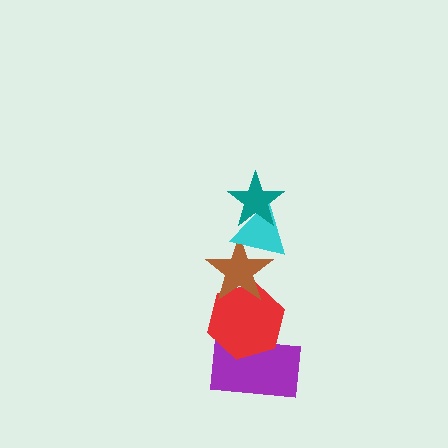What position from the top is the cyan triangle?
The cyan triangle is 2nd from the top.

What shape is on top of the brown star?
The cyan triangle is on top of the brown star.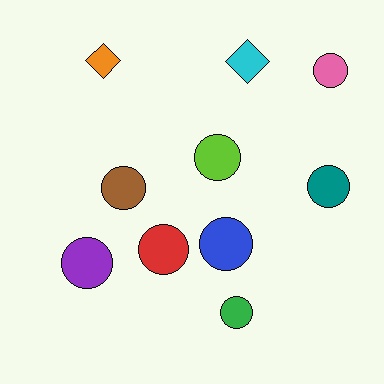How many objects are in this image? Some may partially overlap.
There are 10 objects.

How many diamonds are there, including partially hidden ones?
There are 2 diamonds.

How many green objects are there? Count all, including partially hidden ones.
There is 1 green object.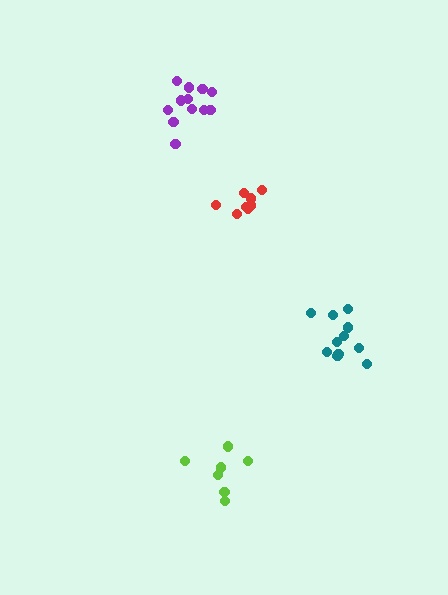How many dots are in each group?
Group 1: 12 dots, Group 2: 8 dots, Group 3: 7 dots, Group 4: 11 dots (38 total).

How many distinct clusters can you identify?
There are 4 distinct clusters.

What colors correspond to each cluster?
The clusters are colored: purple, red, lime, teal.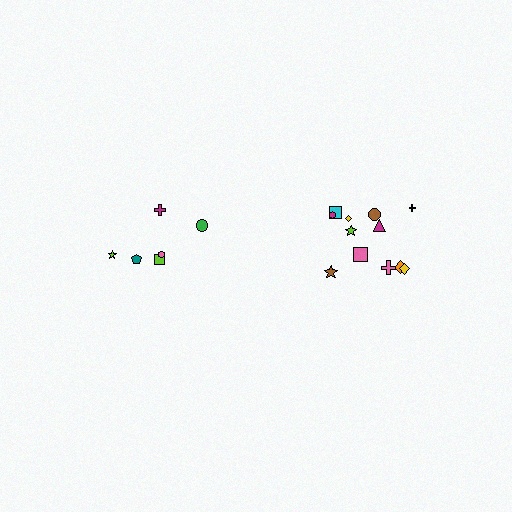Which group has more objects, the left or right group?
The right group.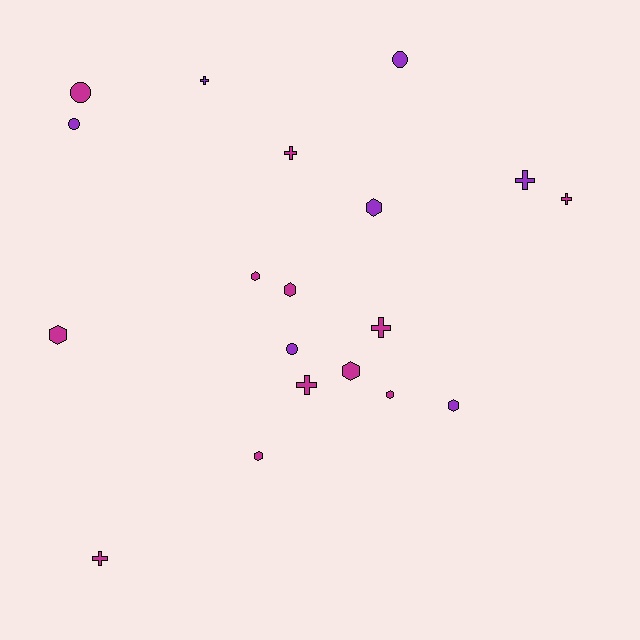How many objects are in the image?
There are 19 objects.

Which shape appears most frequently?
Hexagon, with 8 objects.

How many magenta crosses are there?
There are 5 magenta crosses.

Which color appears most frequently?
Magenta, with 12 objects.